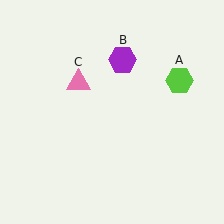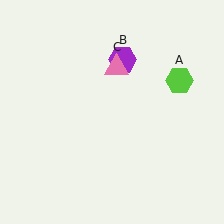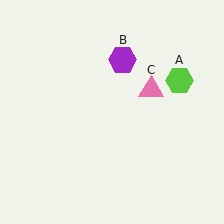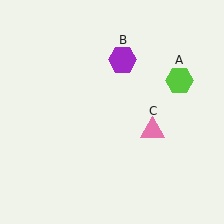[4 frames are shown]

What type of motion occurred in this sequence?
The pink triangle (object C) rotated clockwise around the center of the scene.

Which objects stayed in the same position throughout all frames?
Lime hexagon (object A) and purple hexagon (object B) remained stationary.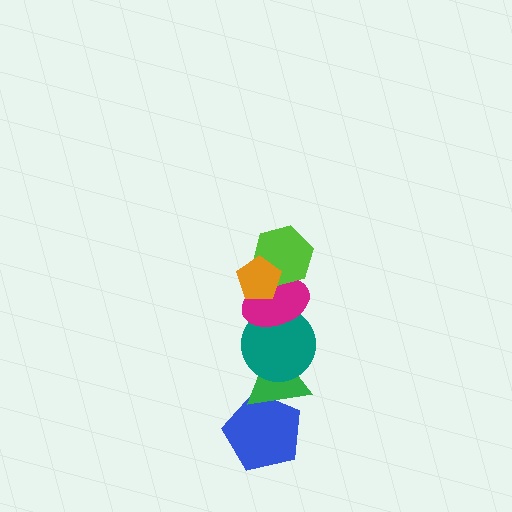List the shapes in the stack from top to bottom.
From top to bottom: the orange pentagon, the lime hexagon, the magenta ellipse, the teal circle, the green triangle, the blue pentagon.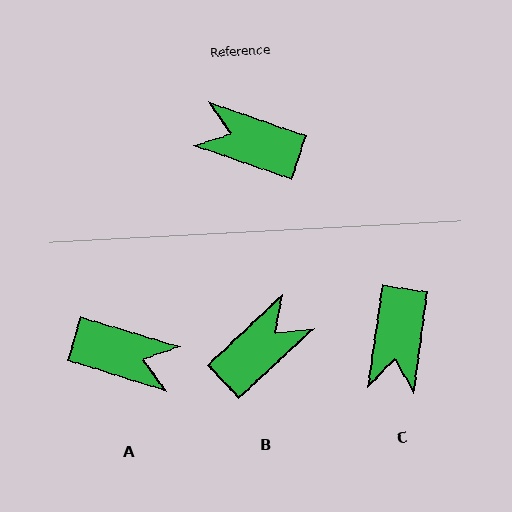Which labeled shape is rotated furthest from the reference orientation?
A, about 178 degrees away.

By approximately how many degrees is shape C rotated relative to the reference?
Approximately 101 degrees counter-clockwise.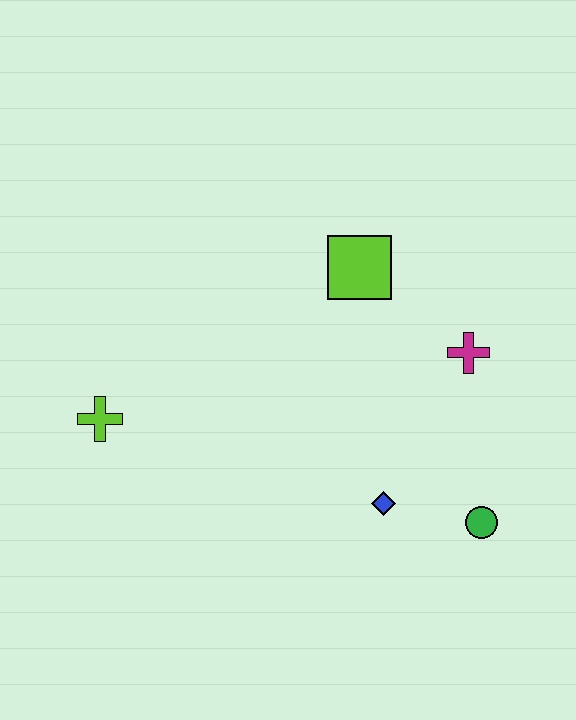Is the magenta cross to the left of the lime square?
No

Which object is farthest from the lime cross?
The green circle is farthest from the lime cross.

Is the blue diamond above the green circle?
Yes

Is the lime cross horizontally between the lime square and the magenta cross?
No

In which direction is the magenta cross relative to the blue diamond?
The magenta cross is above the blue diamond.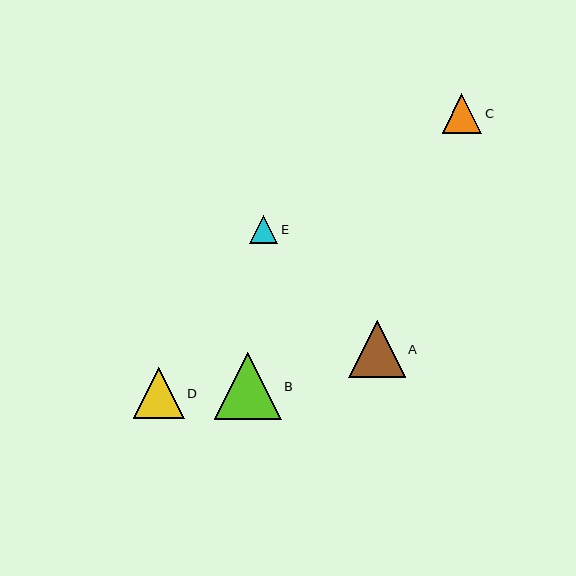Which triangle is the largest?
Triangle B is the largest with a size of approximately 67 pixels.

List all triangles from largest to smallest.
From largest to smallest: B, A, D, C, E.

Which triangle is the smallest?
Triangle E is the smallest with a size of approximately 28 pixels.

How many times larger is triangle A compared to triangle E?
Triangle A is approximately 2.0 times the size of triangle E.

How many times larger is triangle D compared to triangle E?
Triangle D is approximately 1.8 times the size of triangle E.